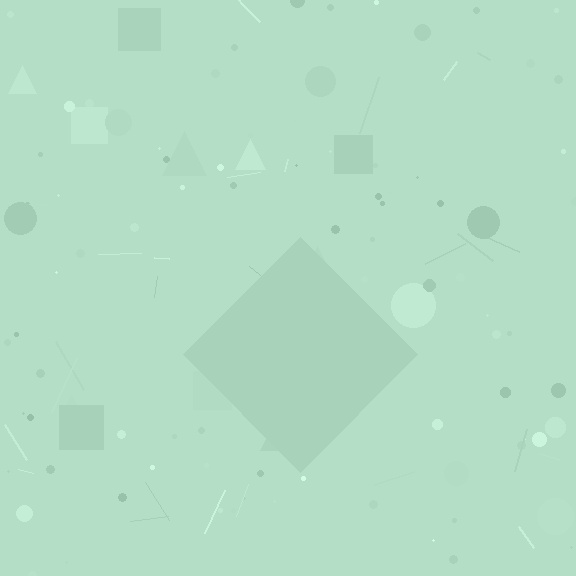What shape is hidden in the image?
A diamond is hidden in the image.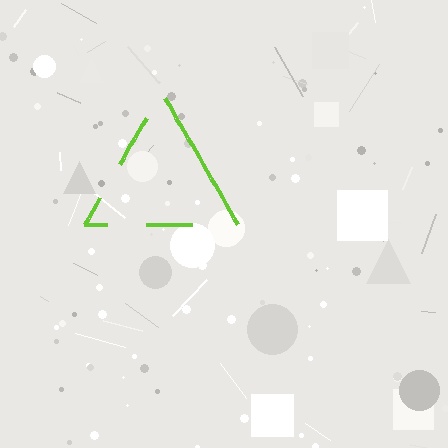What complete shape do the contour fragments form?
The contour fragments form a triangle.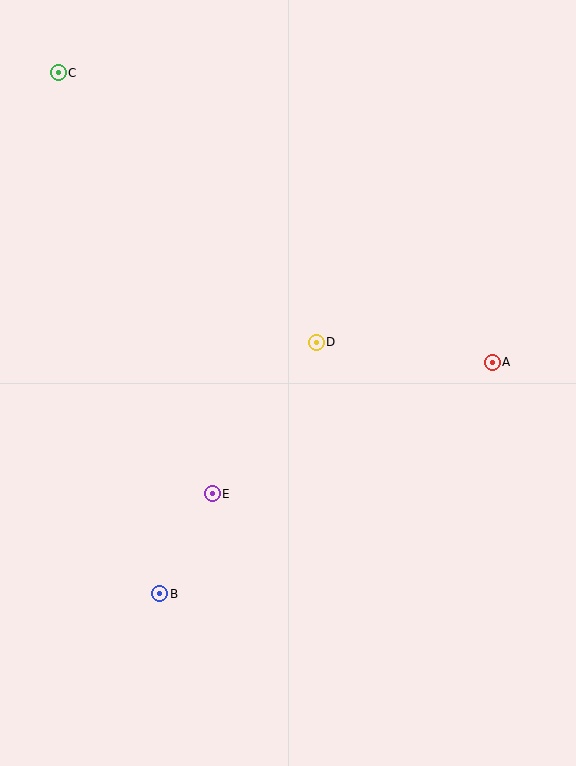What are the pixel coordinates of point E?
Point E is at (212, 494).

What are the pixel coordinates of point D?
Point D is at (316, 342).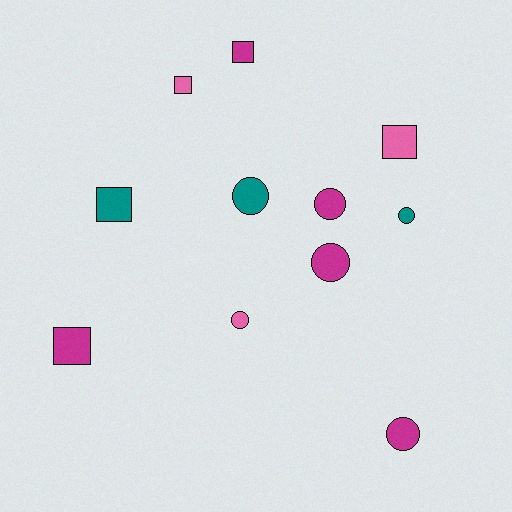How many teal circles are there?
There are 2 teal circles.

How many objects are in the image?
There are 11 objects.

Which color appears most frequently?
Magenta, with 5 objects.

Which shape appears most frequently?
Circle, with 6 objects.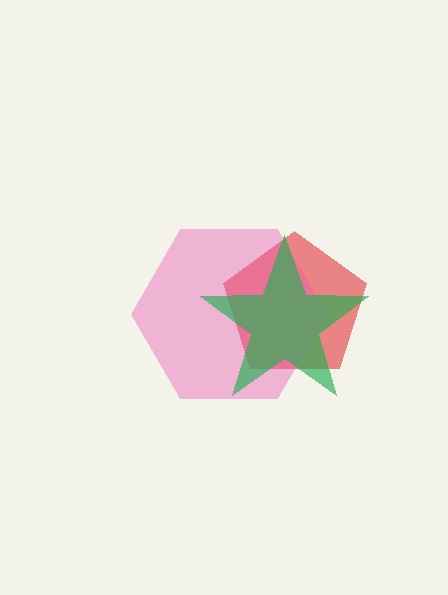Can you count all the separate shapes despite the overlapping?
Yes, there are 3 separate shapes.